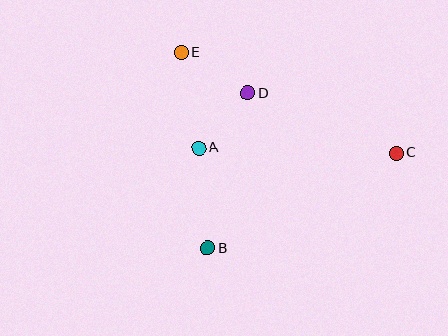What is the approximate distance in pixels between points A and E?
The distance between A and E is approximately 97 pixels.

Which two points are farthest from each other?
Points C and E are farthest from each other.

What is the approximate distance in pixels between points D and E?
The distance between D and E is approximately 78 pixels.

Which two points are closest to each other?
Points A and D are closest to each other.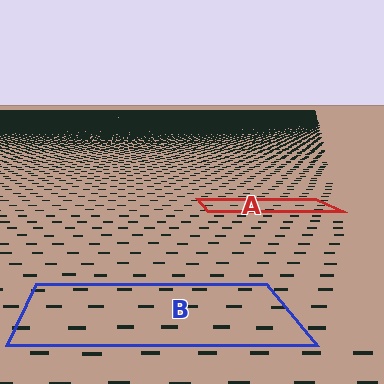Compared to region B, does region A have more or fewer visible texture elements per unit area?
Region A has more texture elements per unit area — they are packed more densely because it is farther away.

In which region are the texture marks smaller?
The texture marks are smaller in region A, because it is farther away.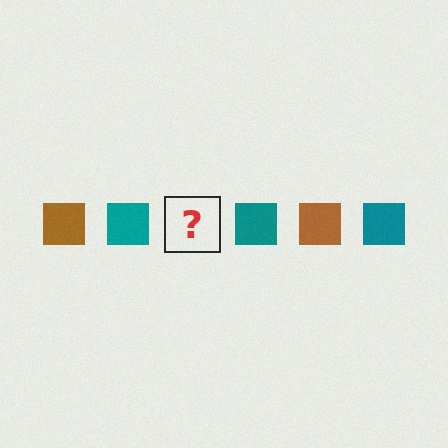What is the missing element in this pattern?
The missing element is a brown square.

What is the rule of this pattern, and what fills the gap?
The rule is that the pattern cycles through brown, teal squares. The gap should be filled with a brown square.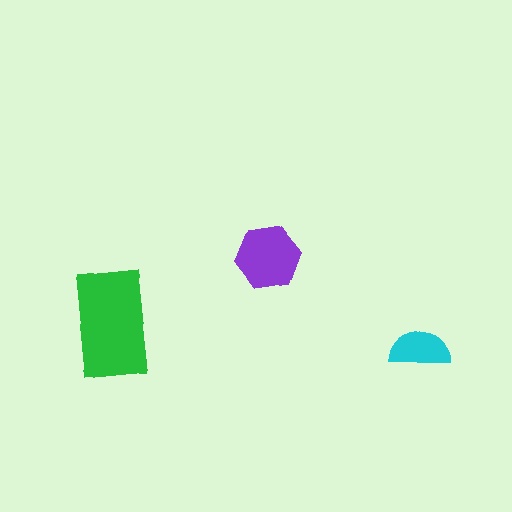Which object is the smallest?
The cyan semicircle.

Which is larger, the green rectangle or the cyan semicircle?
The green rectangle.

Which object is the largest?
The green rectangle.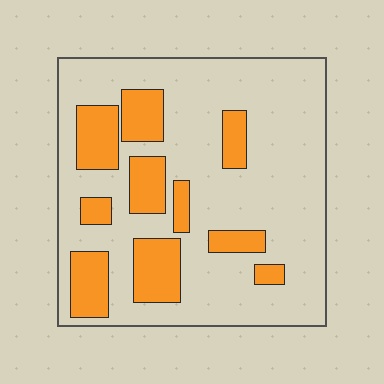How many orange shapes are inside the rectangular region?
10.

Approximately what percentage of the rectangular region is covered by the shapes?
Approximately 25%.